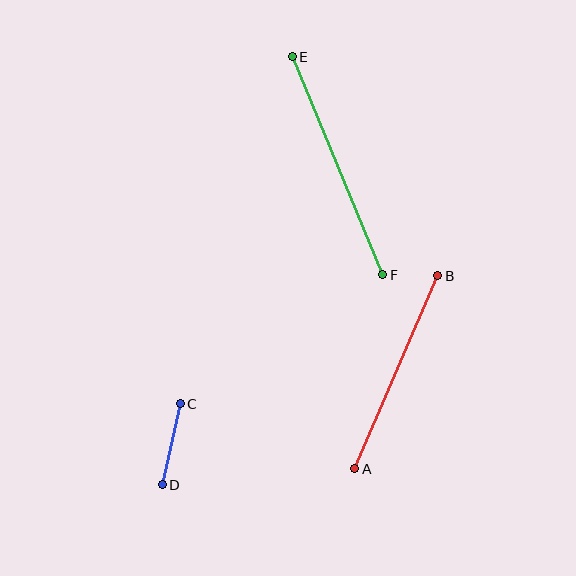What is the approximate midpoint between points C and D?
The midpoint is at approximately (171, 444) pixels.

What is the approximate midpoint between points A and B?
The midpoint is at approximately (396, 372) pixels.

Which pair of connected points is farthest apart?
Points E and F are farthest apart.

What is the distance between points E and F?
The distance is approximately 236 pixels.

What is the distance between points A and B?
The distance is approximately 210 pixels.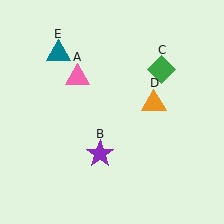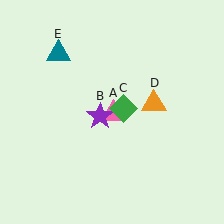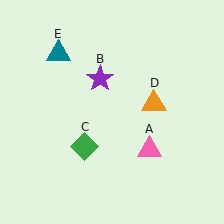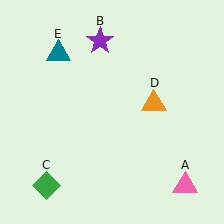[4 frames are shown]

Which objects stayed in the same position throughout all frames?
Orange triangle (object D) and teal triangle (object E) remained stationary.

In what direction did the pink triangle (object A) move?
The pink triangle (object A) moved down and to the right.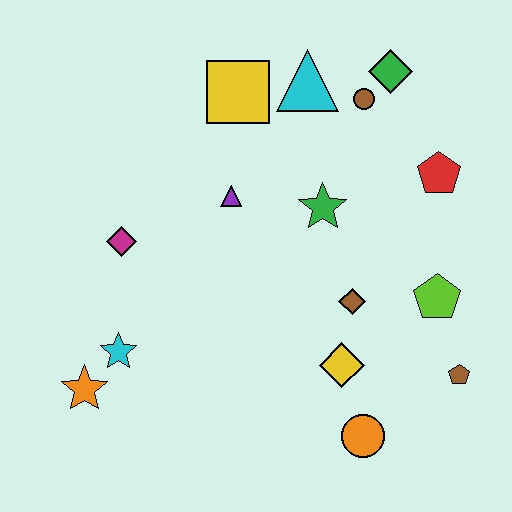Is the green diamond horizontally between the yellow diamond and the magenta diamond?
No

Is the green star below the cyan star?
No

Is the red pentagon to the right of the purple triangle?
Yes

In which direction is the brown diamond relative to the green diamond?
The brown diamond is below the green diamond.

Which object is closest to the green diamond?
The brown circle is closest to the green diamond.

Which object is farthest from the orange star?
The green diamond is farthest from the orange star.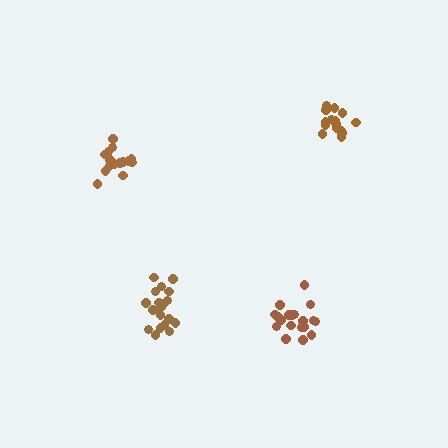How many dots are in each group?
Group 1: 17 dots, Group 2: 15 dots, Group 3: 20 dots, Group 4: 19 dots (71 total).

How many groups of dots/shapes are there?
There are 4 groups.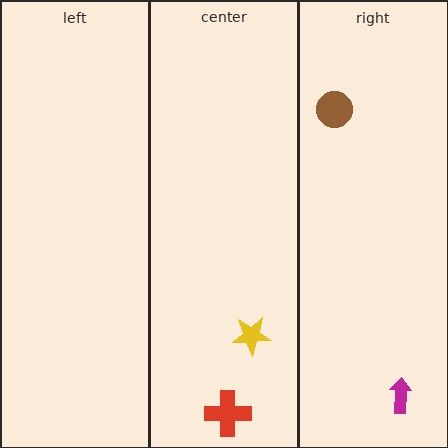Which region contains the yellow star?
The center region.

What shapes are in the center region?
The yellow star, the red cross.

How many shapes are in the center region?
2.